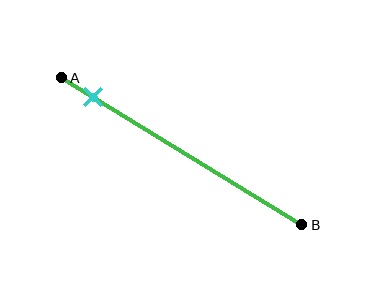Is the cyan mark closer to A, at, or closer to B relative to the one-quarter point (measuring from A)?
The cyan mark is closer to point A than the one-quarter point of segment AB.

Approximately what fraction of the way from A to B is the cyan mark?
The cyan mark is approximately 15% of the way from A to B.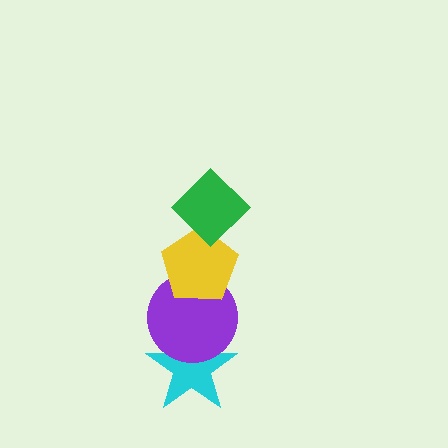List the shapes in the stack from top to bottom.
From top to bottom: the green diamond, the yellow pentagon, the purple circle, the cyan star.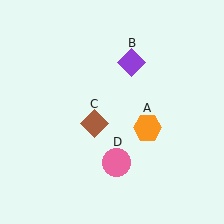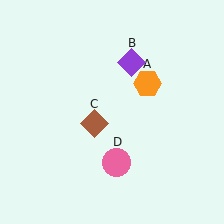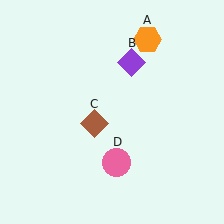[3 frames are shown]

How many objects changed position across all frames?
1 object changed position: orange hexagon (object A).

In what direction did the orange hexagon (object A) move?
The orange hexagon (object A) moved up.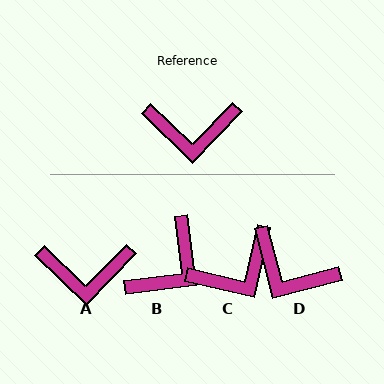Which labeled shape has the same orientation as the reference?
A.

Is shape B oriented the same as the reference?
No, it is off by about 51 degrees.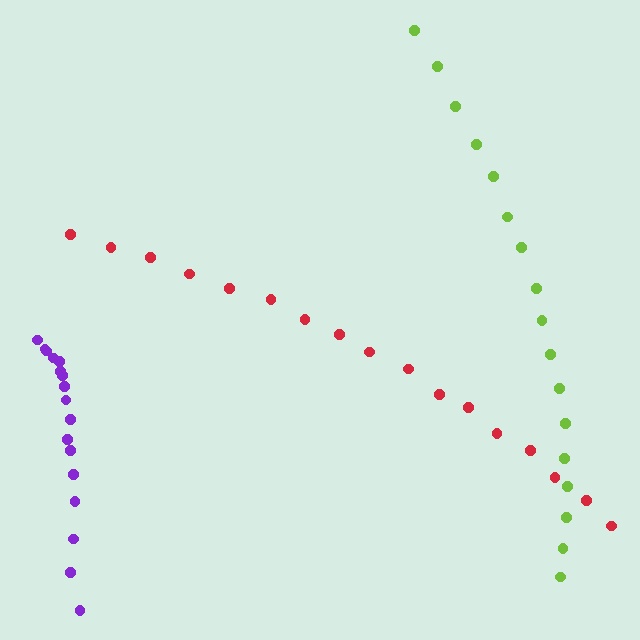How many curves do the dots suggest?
There are 3 distinct paths.